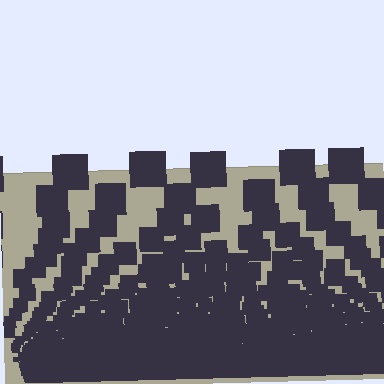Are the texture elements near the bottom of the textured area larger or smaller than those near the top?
Smaller. The gradient is inverted — elements near the bottom are smaller and denser.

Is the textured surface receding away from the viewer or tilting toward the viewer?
The surface appears to tilt toward the viewer. Texture elements get larger and sparser toward the top.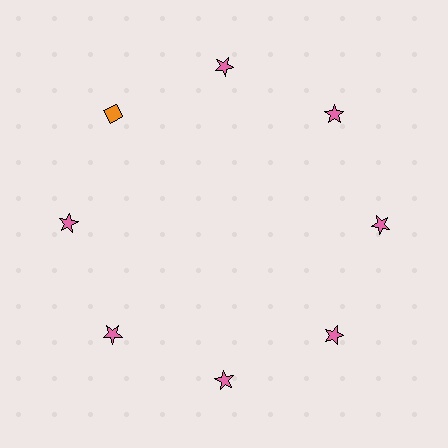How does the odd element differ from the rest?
It differs in both color (orange instead of pink) and shape (diamond instead of star).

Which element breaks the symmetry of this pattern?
The orange diamond at roughly the 10 o'clock position breaks the symmetry. All other shapes are pink stars.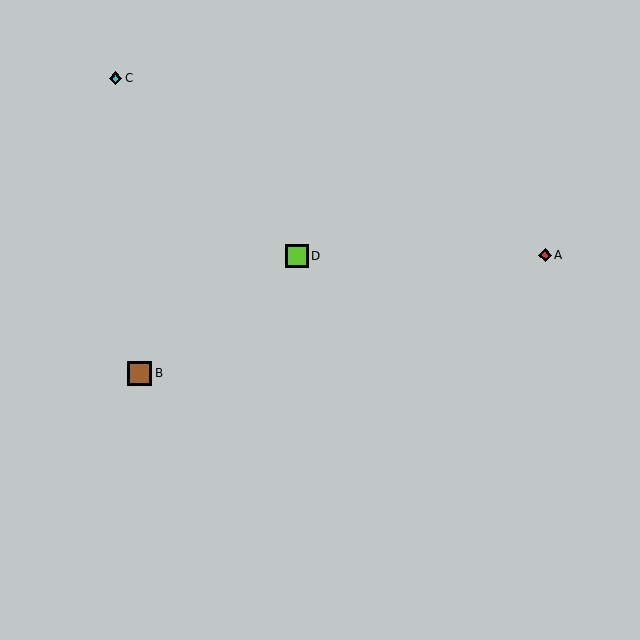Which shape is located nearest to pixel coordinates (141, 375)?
The brown square (labeled B) at (140, 373) is nearest to that location.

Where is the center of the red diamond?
The center of the red diamond is at (545, 255).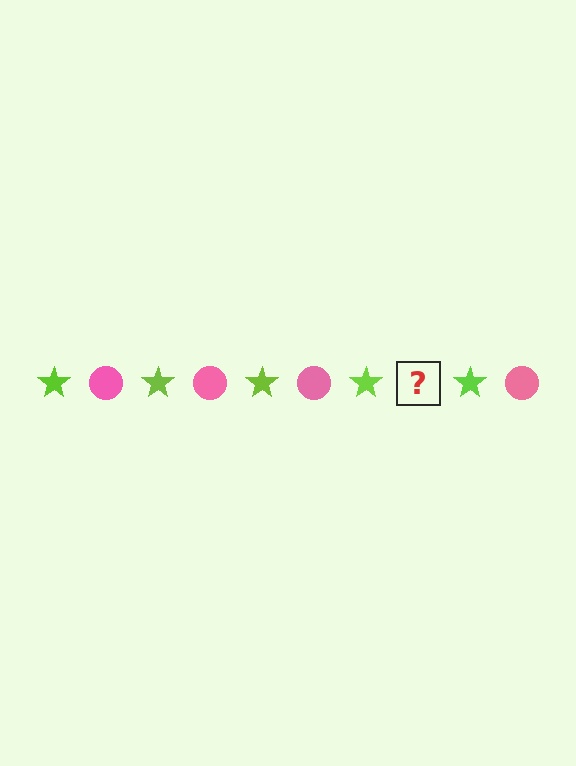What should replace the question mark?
The question mark should be replaced with a pink circle.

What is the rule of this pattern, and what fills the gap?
The rule is that the pattern alternates between lime star and pink circle. The gap should be filled with a pink circle.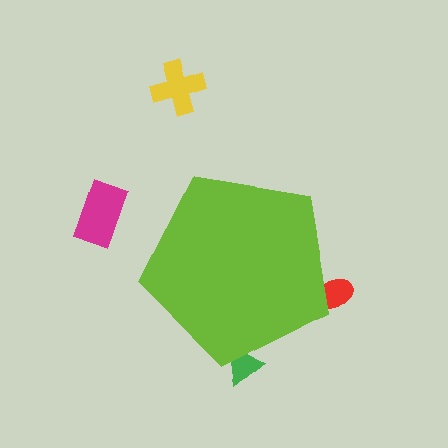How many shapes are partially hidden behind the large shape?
2 shapes are partially hidden.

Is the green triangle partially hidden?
Yes, the green triangle is partially hidden behind the lime pentagon.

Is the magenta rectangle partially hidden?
No, the magenta rectangle is fully visible.